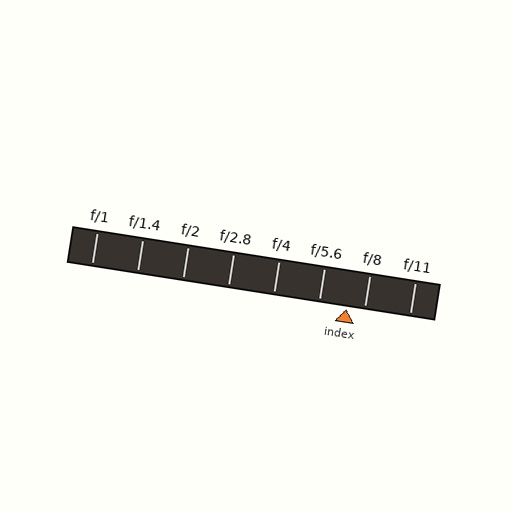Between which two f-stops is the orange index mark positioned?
The index mark is between f/5.6 and f/8.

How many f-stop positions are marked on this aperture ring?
There are 8 f-stop positions marked.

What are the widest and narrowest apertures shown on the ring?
The widest aperture shown is f/1 and the narrowest is f/11.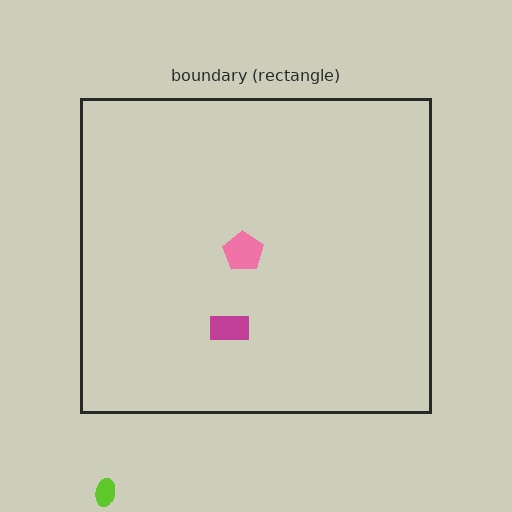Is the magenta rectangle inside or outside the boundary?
Inside.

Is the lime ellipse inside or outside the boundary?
Outside.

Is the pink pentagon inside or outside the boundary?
Inside.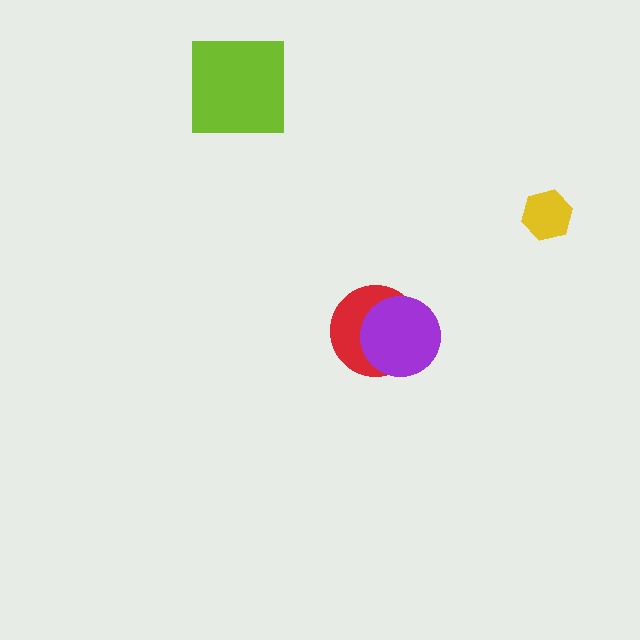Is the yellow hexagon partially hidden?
No, no other shape covers it.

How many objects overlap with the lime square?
0 objects overlap with the lime square.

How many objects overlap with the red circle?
1 object overlaps with the red circle.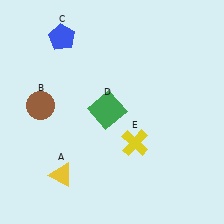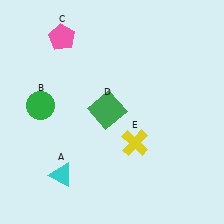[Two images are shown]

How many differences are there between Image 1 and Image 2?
There are 3 differences between the two images.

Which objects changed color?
A changed from yellow to cyan. B changed from brown to green. C changed from blue to pink.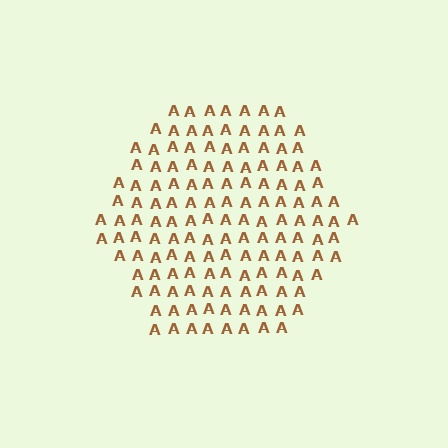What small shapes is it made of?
It is made of small letter A's.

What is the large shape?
The large shape is a hexagon.